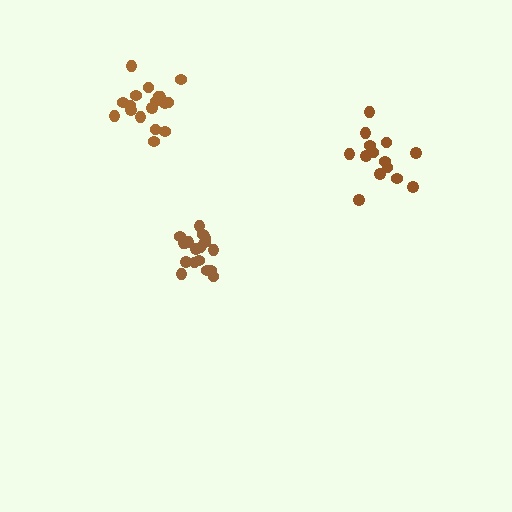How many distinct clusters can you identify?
There are 3 distinct clusters.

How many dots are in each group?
Group 1: 14 dots, Group 2: 18 dots, Group 3: 18 dots (50 total).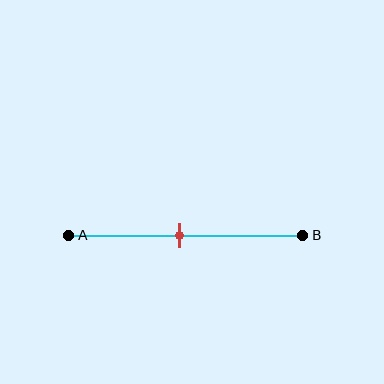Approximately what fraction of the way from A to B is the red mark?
The red mark is approximately 45% of the way from A to B.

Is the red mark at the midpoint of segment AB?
Yes, the mark is approximately at the midpoint.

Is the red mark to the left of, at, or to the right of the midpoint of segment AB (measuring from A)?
The red mark is approximately at the midpoint of segment AB.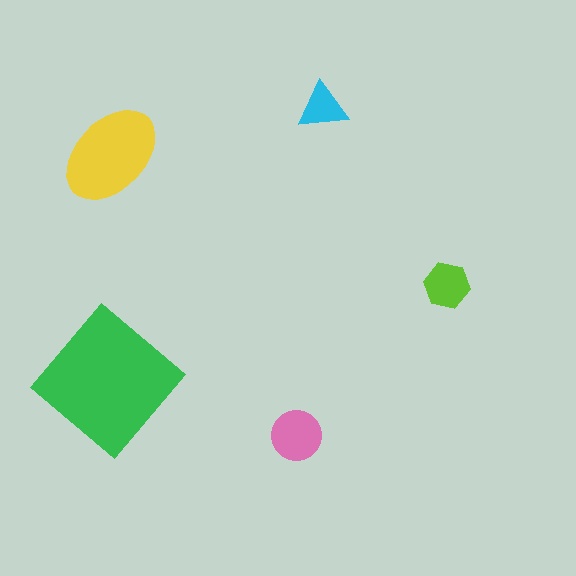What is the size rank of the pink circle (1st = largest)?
3rd.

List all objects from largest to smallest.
The green diamond, the yellow ellipse, the pink circle, the lime hexagon, the cyan triangle.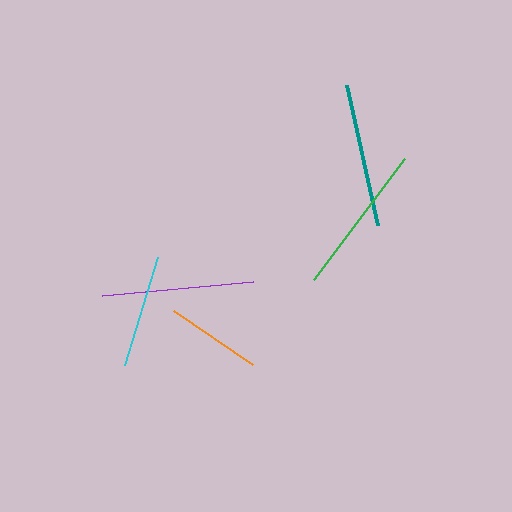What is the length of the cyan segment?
The cyan segment is approximately 114 pixels long.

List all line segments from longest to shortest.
From longest to shortest: purple, green, teal, cyan, orange.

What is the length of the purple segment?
The purple segment is approximately 152 pixels long.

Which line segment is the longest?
The purple line is the longest at approximately 152 pixels.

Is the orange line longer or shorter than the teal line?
The teal line is longer than the orange line.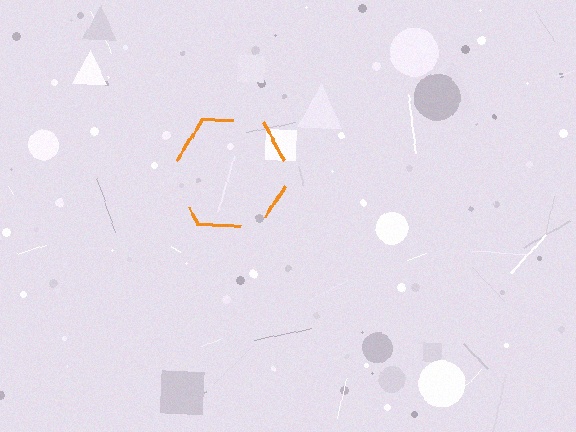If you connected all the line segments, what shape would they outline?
They would outline a hexagon.